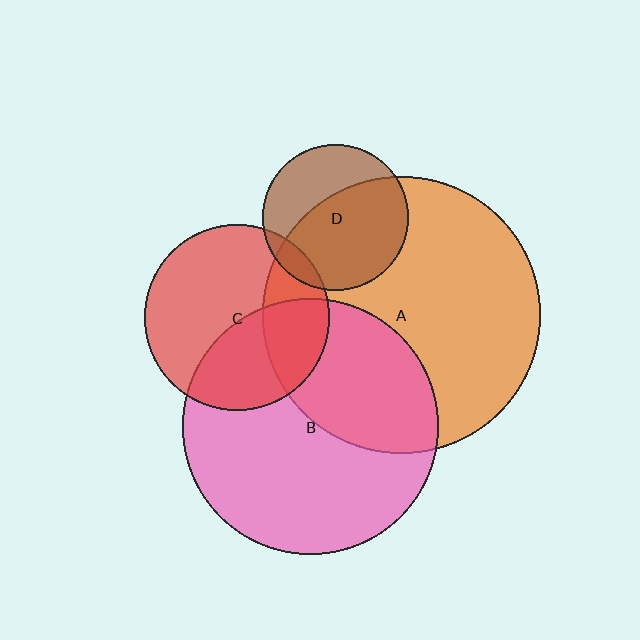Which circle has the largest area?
Circle A (orange).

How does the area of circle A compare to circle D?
Approximately 3.6 times.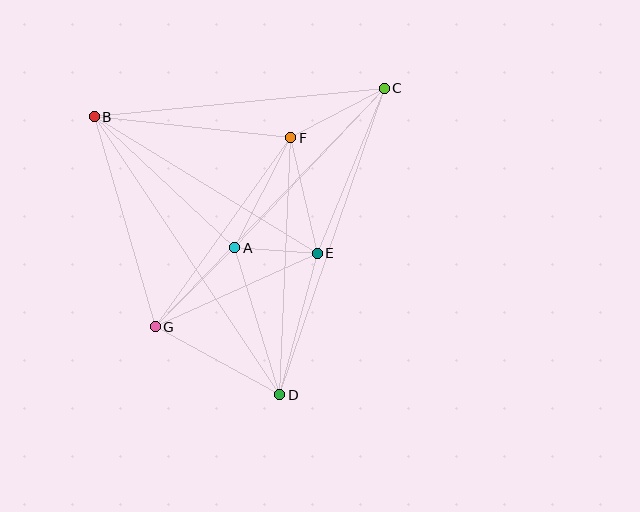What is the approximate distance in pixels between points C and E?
The distance between C and E is approximately 178 pixels.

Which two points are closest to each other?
Points A and E are closest to each other.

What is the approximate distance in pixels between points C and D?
The distance between C and D is approximately 324 pixels.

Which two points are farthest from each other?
Points B and D are farthest from each other.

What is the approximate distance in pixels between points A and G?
The distance between A and G is approximately 112 pixels.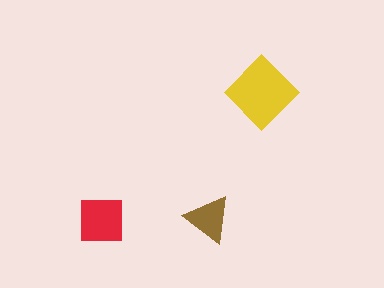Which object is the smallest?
The brown triangle.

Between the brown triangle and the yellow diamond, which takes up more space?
The yellow diamond.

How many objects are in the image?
There are 3 objects in the image.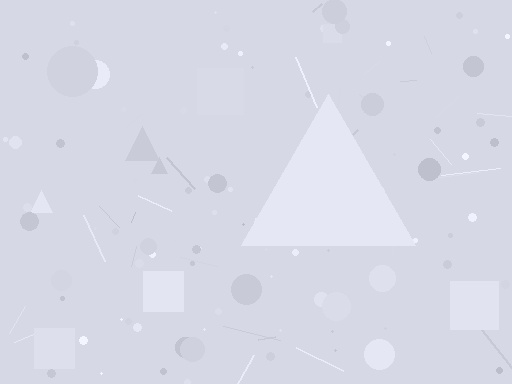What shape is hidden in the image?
A triangle is hidden in the image.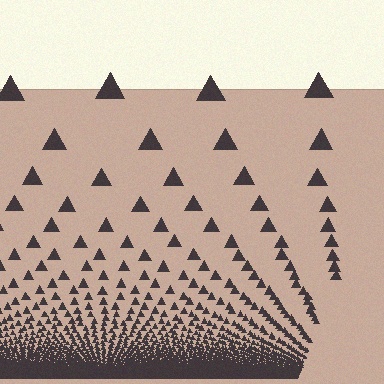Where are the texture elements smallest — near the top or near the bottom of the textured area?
Near the bottom.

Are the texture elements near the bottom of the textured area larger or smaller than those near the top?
Smaller. The gradient is inverted — elements near the bottom are smaller and denser.